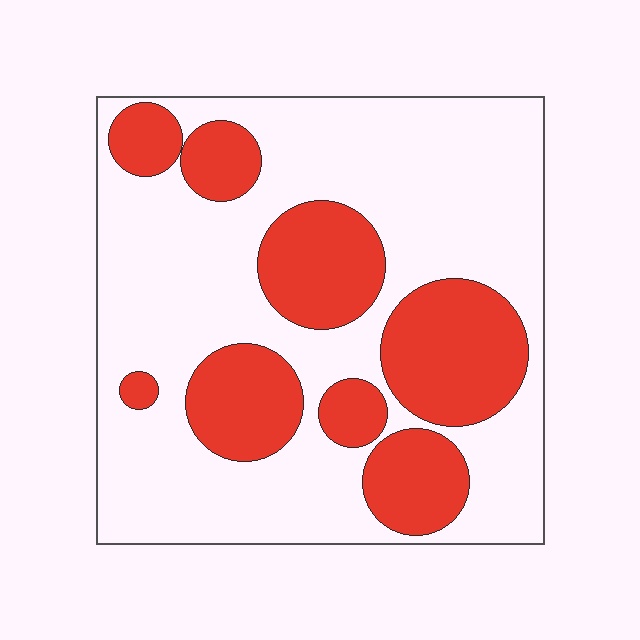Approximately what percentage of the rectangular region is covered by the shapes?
Approximately 35%.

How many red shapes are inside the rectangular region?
8.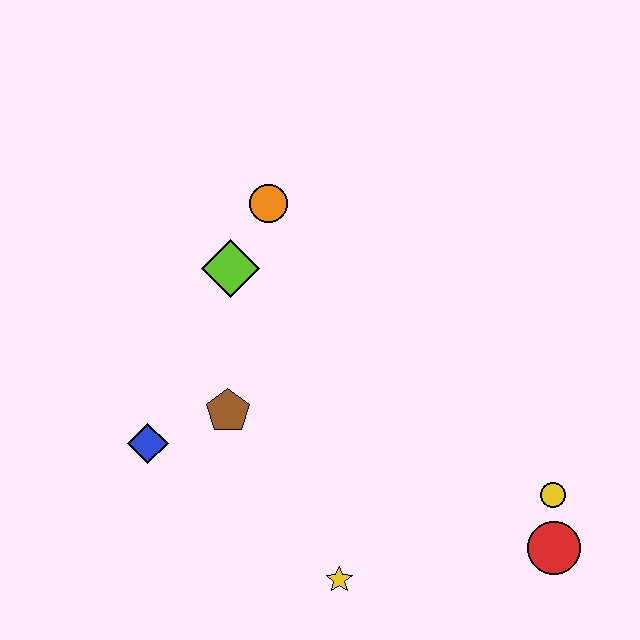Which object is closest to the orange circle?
The lime diamond is closest to the orange circle.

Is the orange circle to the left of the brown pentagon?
No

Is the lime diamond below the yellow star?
No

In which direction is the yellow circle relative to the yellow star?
The yellow circle is to the right of the yellow star.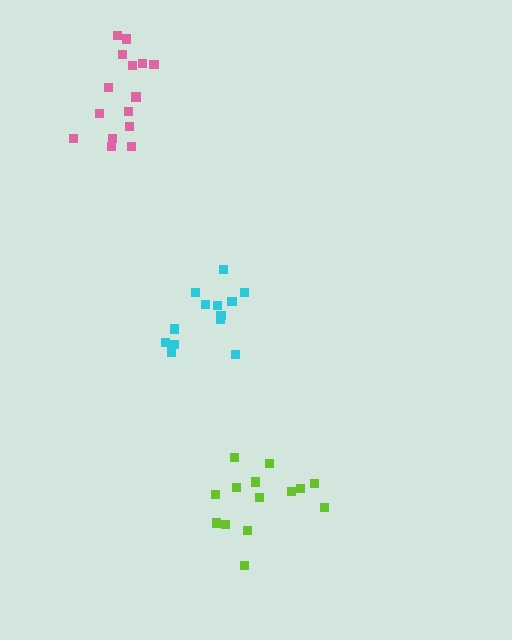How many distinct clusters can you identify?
There are 3 distinct clusters.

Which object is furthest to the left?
The pink cluster is leftmost.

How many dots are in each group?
Group 1: 13 dots, Group 2: 15 dots, Group 3: 14 dots (42 total).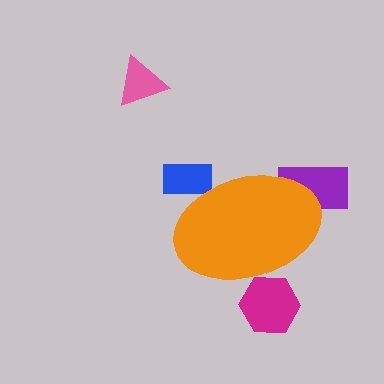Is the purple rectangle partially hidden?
Yes, the purple rectangle is partially hidden behind the orange ellipse.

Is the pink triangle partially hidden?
No, the pink triangle is fully visible.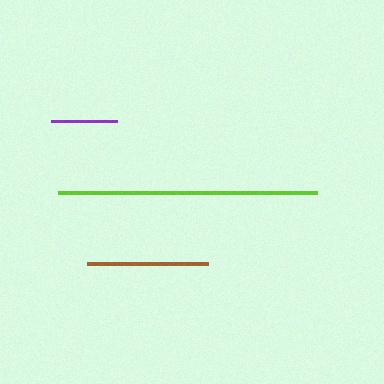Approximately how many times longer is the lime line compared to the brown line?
The lime line is approximately 2.1 times the length of the brown line.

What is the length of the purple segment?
The purple segment is approximately 67 pixels long.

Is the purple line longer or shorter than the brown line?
The brown line is longer than the purple line.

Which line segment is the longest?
The lime line is the longest at approximately 259 pixels.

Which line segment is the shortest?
The purple line is the shortest at approximately 67 pixels.